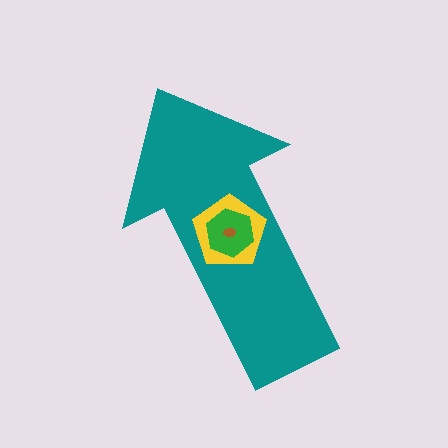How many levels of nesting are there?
4.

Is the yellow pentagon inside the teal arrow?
Yes.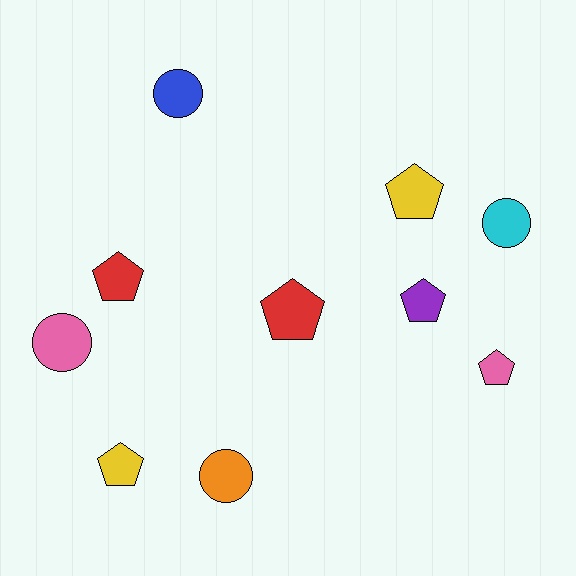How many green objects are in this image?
There are no green objects.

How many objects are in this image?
There are 10 objects.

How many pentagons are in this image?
There are 6 pentagons.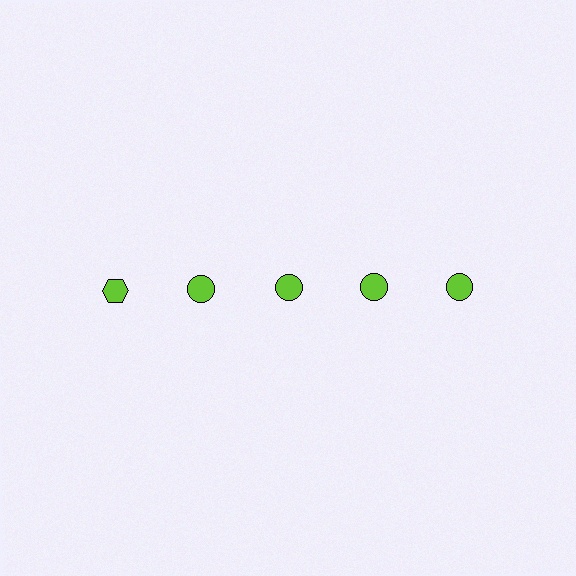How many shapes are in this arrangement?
There are 5 shapes arranged in a grid pattern.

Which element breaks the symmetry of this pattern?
The lime hexagon in the top row, leftmost column breaks the symmetry. All other shapes are lime circles.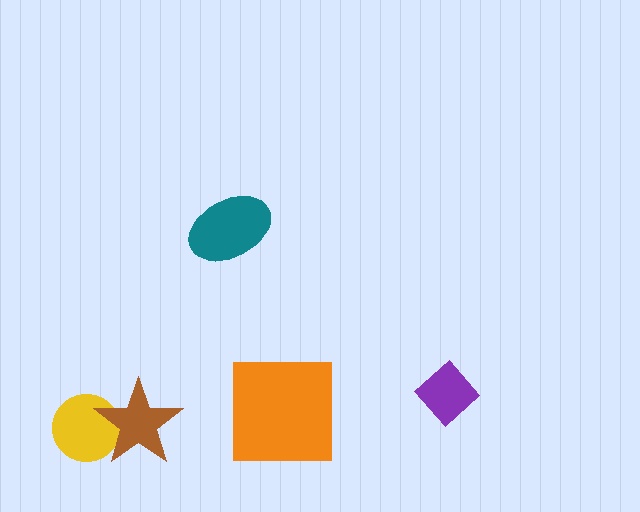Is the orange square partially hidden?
No, no other shape covers it.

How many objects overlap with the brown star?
1 object overlaps with the brown star.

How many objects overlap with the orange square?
0 objects overlap with the orange square.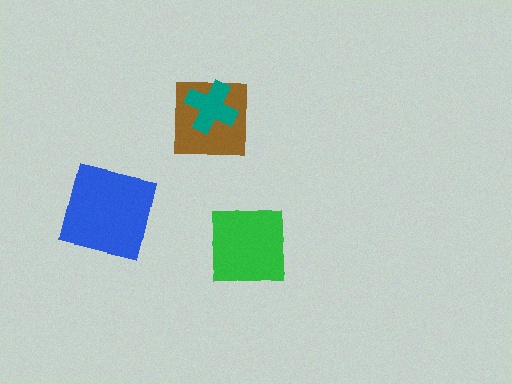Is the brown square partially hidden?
Yes, it is partially covered by another shape.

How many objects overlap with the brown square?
1 object overlaps with the brown square.